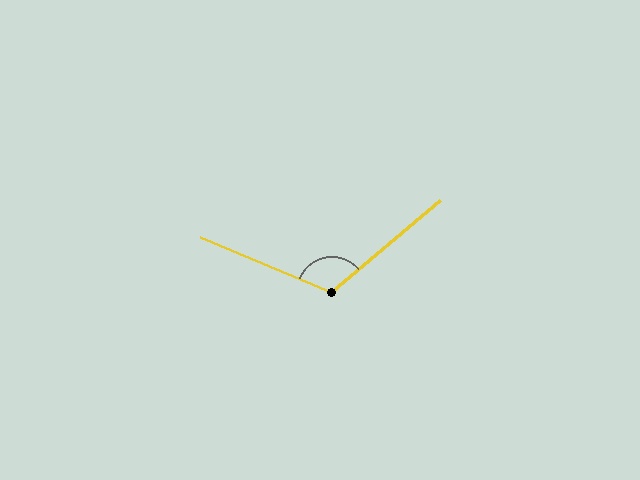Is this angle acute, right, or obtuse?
It is obtuse.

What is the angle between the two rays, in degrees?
Approximately 117 degrees.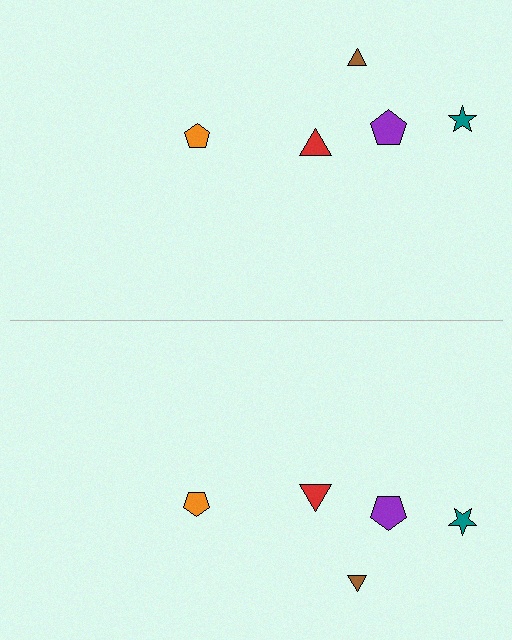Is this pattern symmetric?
Yes, this pattern has bilateral (reflection) symmetry.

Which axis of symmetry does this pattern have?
The pattern has a horizontal axis of symmetry running through the center of the image.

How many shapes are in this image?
There are 10 shapes in this image.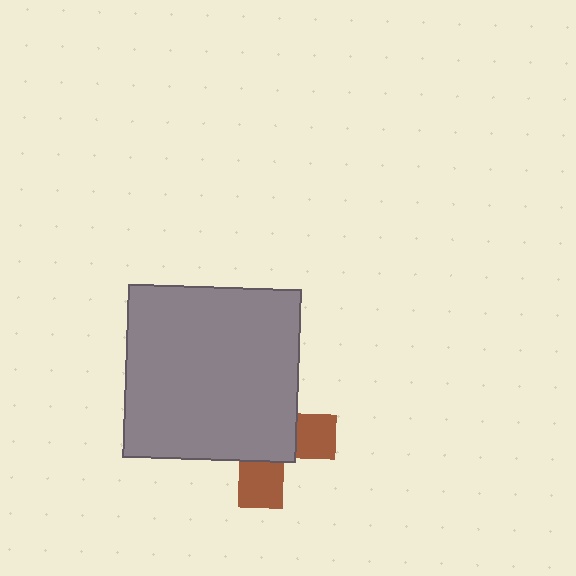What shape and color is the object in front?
The object in front is a gray square.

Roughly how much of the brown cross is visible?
A small part of it is visible (roughly 34%).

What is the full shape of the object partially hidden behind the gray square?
The partially hidden object is a brown cross.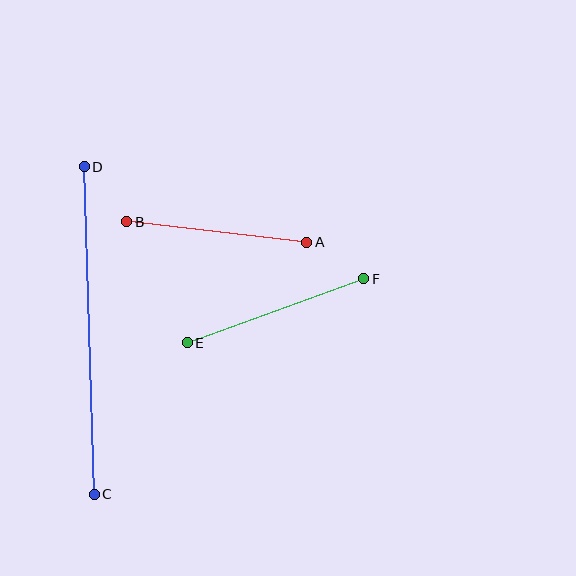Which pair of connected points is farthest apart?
Points C and D are farthest apart.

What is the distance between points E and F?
The distance is approximately 188 pixels.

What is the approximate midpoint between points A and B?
The midpoint is at approximately (217, 232) pixels.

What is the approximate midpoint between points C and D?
The midpoint is at approximately (89, 330) pixels.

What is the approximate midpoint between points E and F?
The midpoint is at approximately (275, 311) pixels.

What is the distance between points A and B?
The distance is approximately 181 pixels.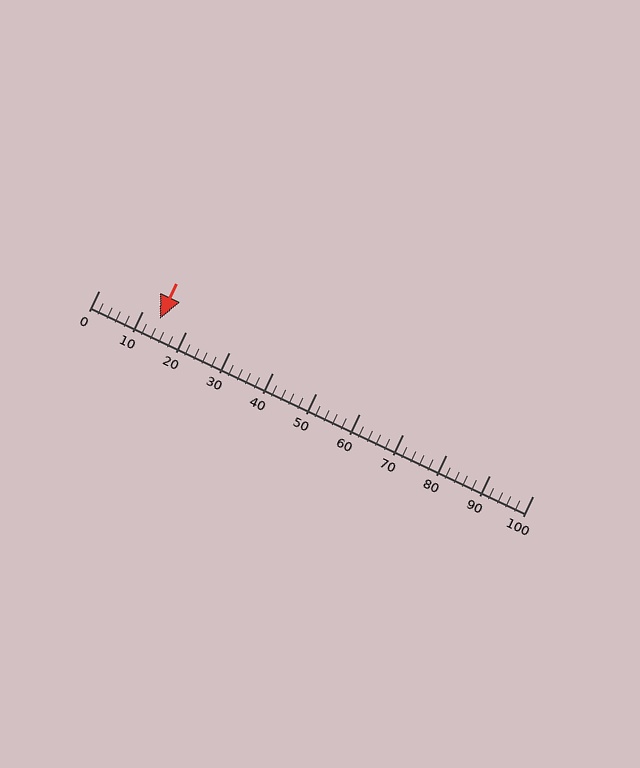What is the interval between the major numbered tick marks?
The major tick marks are spaced 10 units apart.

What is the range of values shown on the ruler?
The ruler shows values from 0 to 100.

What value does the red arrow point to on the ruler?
The red arrow points to approximately 14.